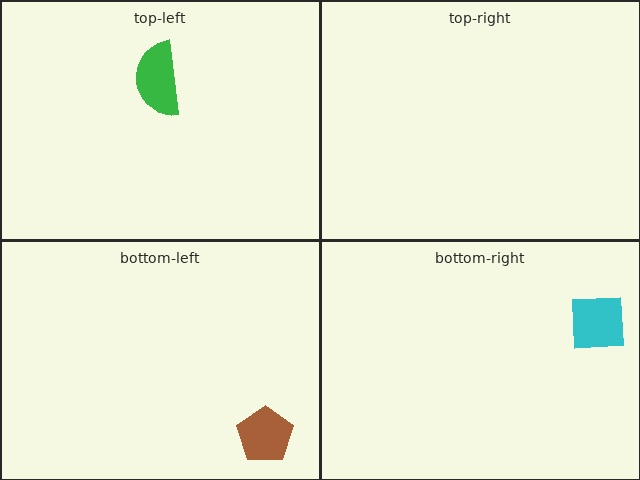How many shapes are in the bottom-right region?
1.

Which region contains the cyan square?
The bottom-right region.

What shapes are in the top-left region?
The green semicircle.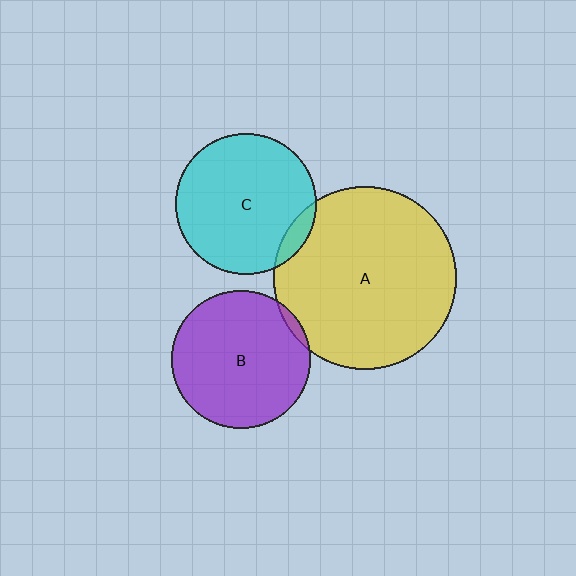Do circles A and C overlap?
Yes.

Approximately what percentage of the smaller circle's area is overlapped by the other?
Approximately 10%.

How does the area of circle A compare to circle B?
Approximately 1.8 times.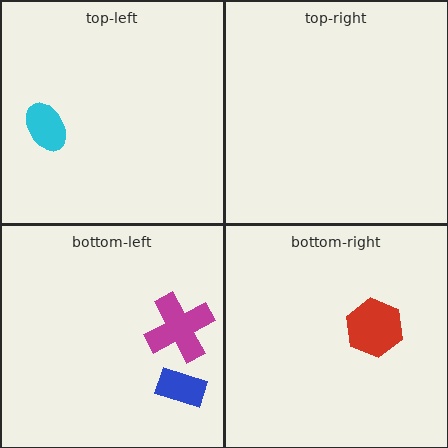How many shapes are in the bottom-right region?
1.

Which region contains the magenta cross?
The bottom-left region.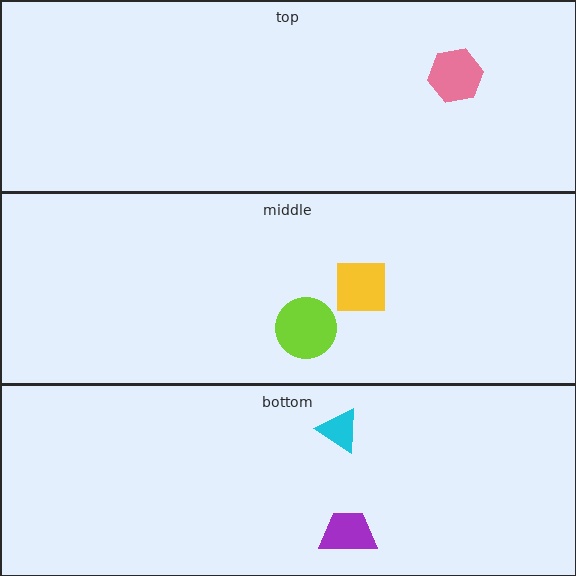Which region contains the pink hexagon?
The top region.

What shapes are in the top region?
The pink hexagon.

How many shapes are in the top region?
1.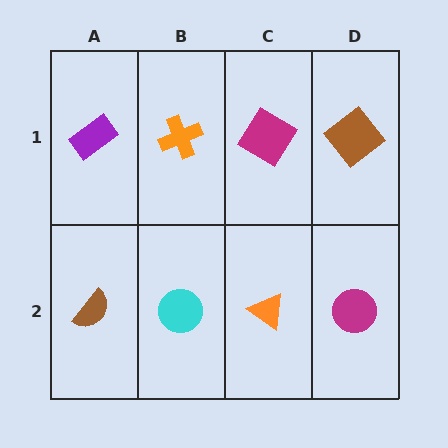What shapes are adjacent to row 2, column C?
A magenta diamond (row 1, column C), a cyan circle (row 2, column B), a magenta circle (row 2, column D).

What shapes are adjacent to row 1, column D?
A magenta circle (row 2, column D), a magenta diamond (row 1, column C).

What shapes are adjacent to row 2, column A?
A purple rectangle (row 1, column A), a cyan circle (row 2, column B).